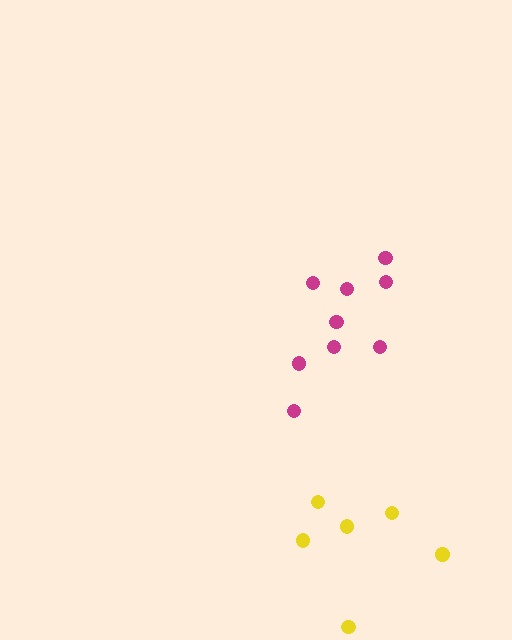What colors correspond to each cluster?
The clusters are colored: magenta, yellow.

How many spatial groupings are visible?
There are 2 spatial groupings.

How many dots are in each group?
Group 1: 9 dots, Group 2: 6 dots (15 total).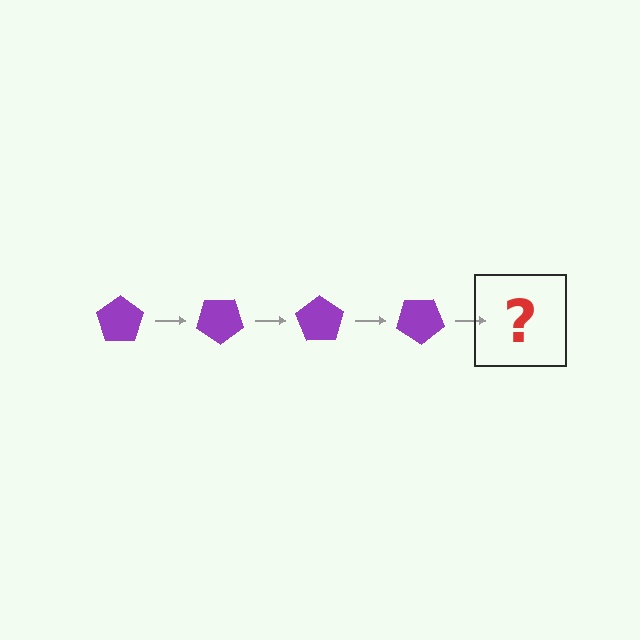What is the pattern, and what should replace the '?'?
The pattern is that the pentagon rotates 35 degrees each step. The '?' should be a purple pentagon rotated 140 degrees.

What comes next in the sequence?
The next element should be a purple pentagon rotated 140 degrees.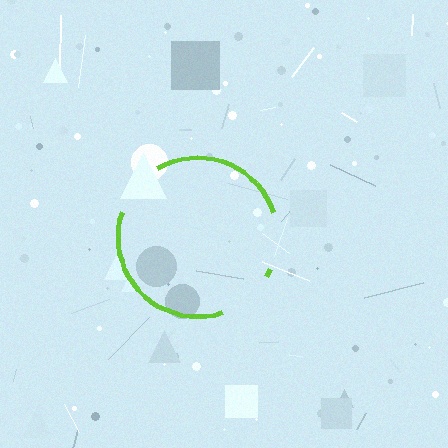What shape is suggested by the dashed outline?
The dashed outline suggests a circle.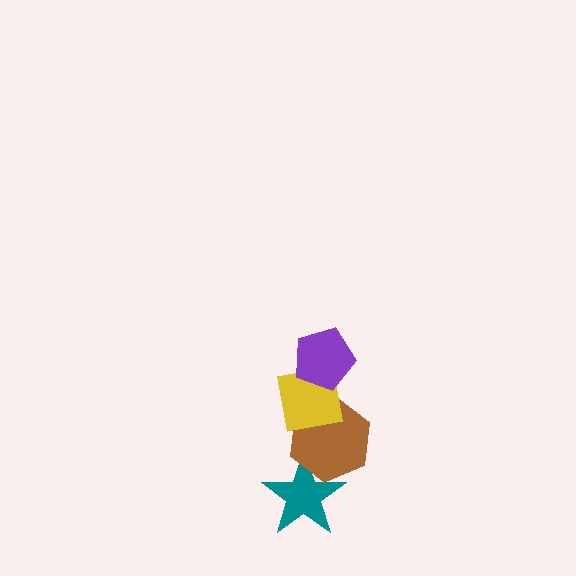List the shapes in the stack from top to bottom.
From top to bottom: the purple pentagon, the yellow square, the brown hexagon, the teal star.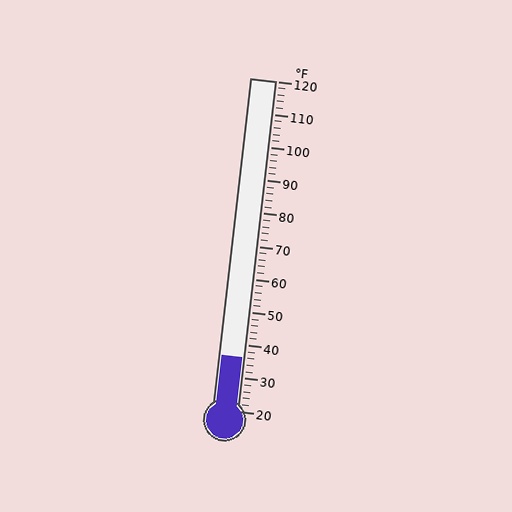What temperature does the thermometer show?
The thermometer shows approximately 36°F.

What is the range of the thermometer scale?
The thermometer scale ranges from 20°F to 120°F.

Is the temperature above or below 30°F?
The temperature is above 30°F.